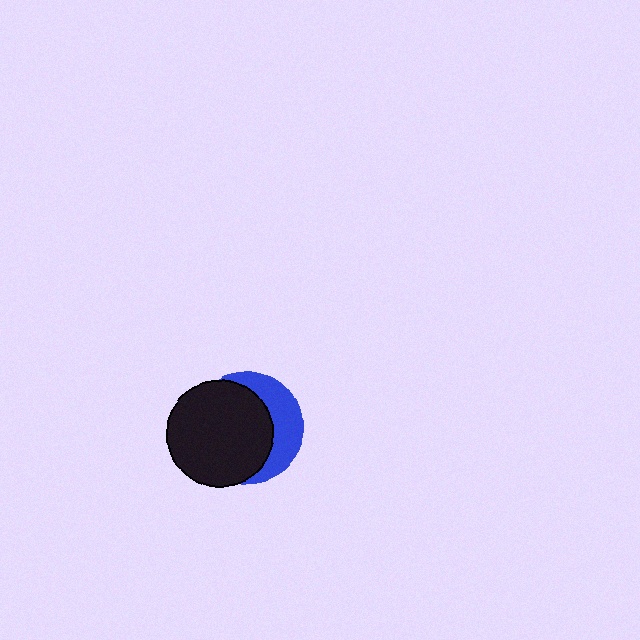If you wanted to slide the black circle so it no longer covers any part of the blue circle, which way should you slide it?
Slide it left — that is the most direct way to separate the two shapes.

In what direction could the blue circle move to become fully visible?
The blue circle could move right. That would shift it out from behind the black circle entirely.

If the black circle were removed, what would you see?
You would see the complete blue circle.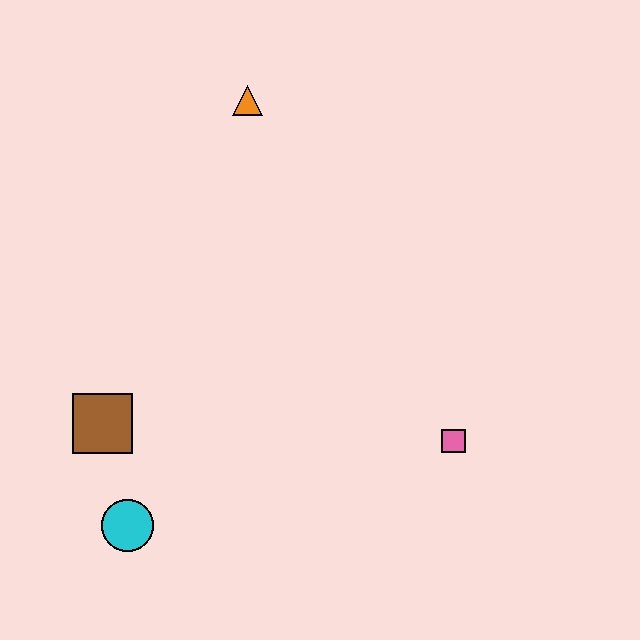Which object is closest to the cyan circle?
The brown square is closest to the cyan circle.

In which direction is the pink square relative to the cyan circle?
The pink square is to the right of the cyan circle.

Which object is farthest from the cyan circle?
The orange triangle is farthest from the cyan circle.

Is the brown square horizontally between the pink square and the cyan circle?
No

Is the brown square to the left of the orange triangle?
Yes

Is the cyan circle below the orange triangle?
Yes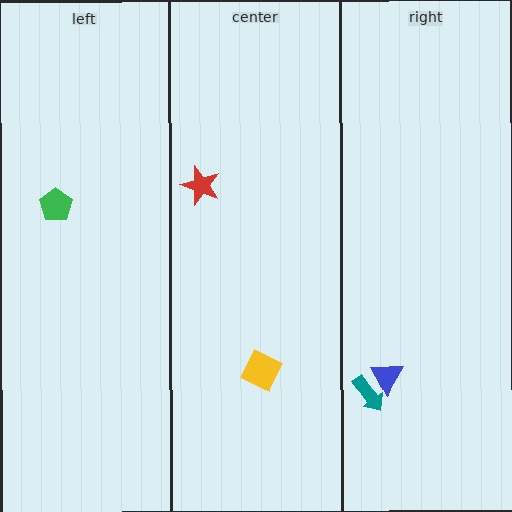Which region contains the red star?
The center region.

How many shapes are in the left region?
1.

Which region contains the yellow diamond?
The center region.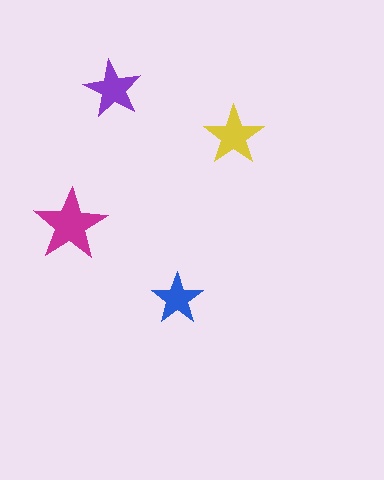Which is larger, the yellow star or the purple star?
The yellow one.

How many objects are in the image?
There are 4 objects in the image.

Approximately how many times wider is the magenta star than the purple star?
About 1.5 times wider.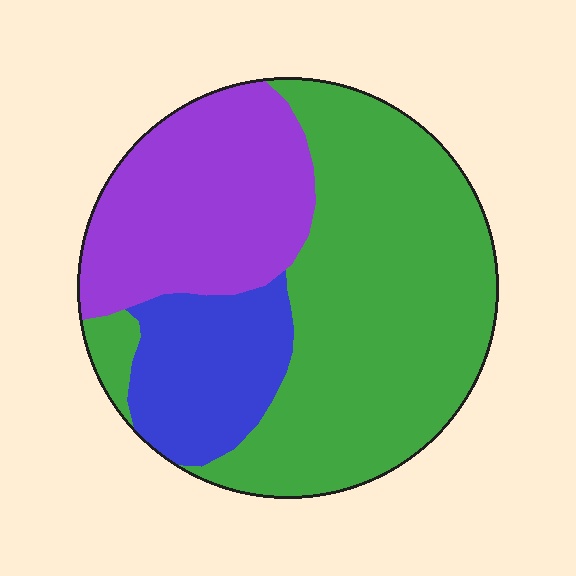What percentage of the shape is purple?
Purple covers roughly 30% of the shape.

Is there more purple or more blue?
Purple.